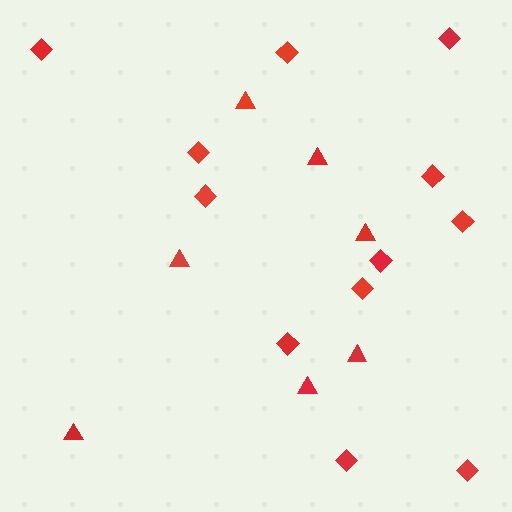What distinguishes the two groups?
There are 2 groups: one group of diamonds (12) and one group of triangles (7).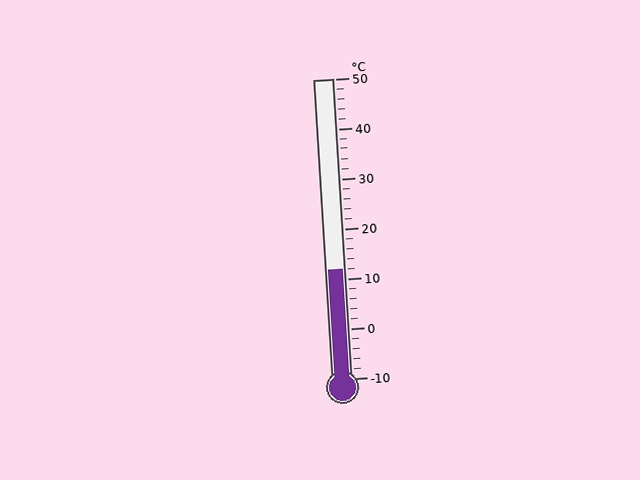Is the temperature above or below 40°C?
The temperature is below 40°C.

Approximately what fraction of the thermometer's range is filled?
The thermometer is filled to approximately 35% of its range.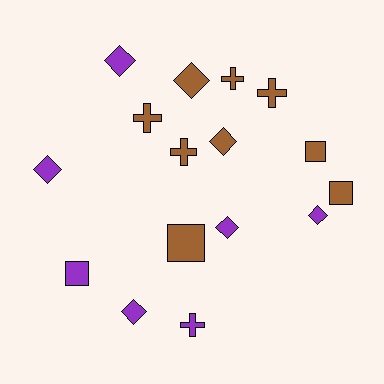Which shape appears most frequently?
Diamond, with 7 objects.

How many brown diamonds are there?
There are 2 brown diamonds.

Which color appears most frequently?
Brown, with 9 objects.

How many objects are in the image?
There are 16 objects.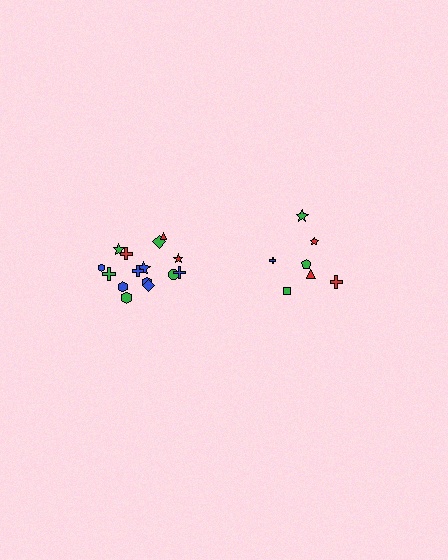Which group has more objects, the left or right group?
The left group.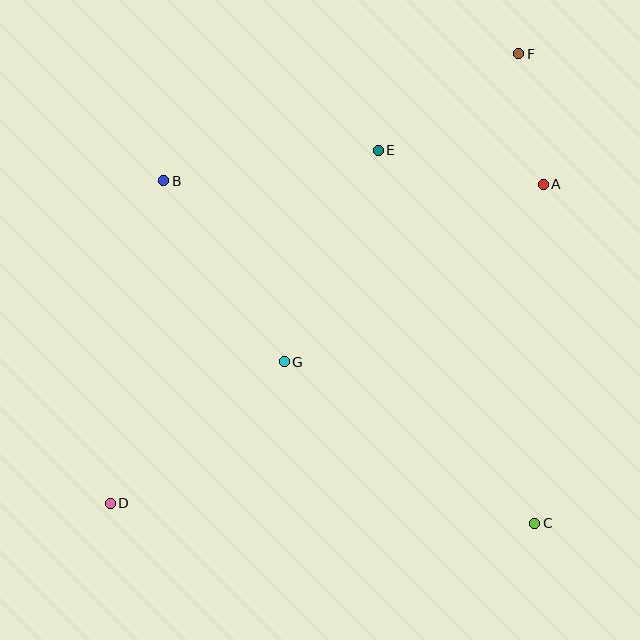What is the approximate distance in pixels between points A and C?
The distance between A and C is approximately 339 pixels.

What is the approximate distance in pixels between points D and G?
The distance between D and G is approximately 224 pixels.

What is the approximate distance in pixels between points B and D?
The distance between B and D is approximately 327 pixels.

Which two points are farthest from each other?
Points D and F are farthest from each other.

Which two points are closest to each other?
Points A and F are closest to each other.